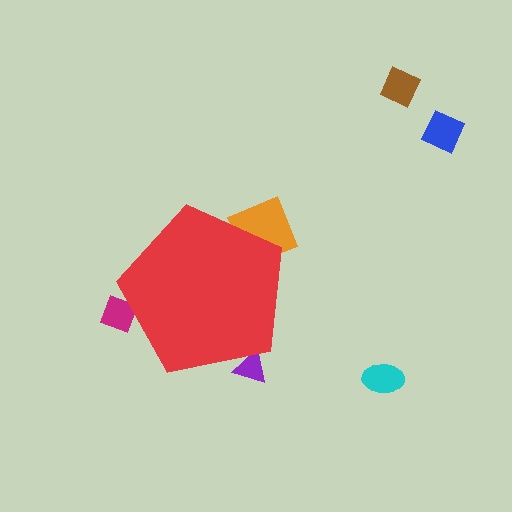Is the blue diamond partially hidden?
No, the blue diamond is fully visible.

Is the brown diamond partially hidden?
No, the brown diamond is fully visible.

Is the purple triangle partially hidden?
Yes, the purple triangle is partially hidden behind the red pentagon.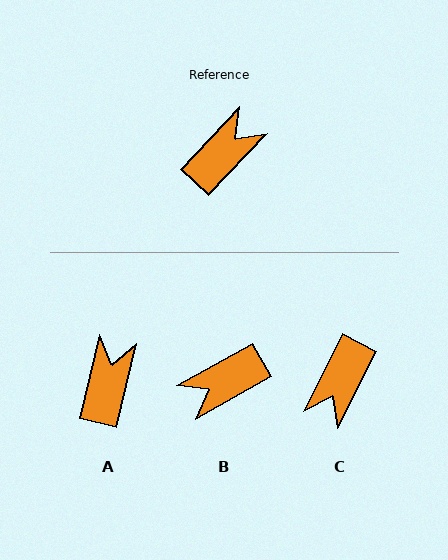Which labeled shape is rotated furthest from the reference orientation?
C, about 163 degrees away.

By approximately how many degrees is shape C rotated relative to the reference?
Approximately 163 degrees clockwise.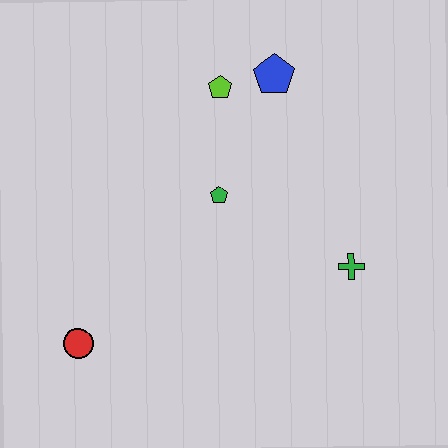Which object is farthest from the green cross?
The red circle is farthest from the green cross.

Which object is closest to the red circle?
The green pentagon is closest to the red circle.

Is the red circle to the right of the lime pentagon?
No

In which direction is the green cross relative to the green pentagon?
The green cross is to the right of the green pentagon.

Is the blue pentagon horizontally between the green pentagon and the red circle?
No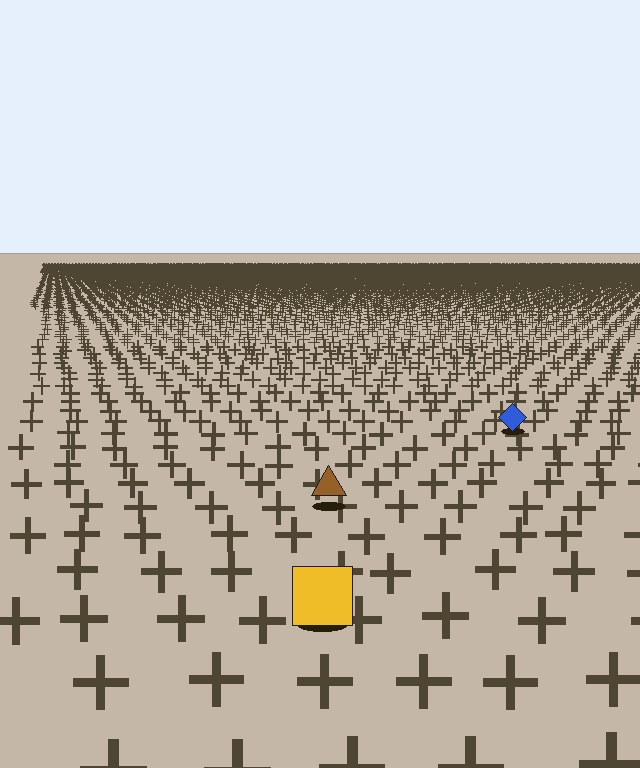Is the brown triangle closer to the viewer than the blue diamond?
Yes. The brown triangle is closer — you can tell from the texture gradient: the ground texture is coarser near it.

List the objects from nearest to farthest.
From nearest to farthest: the yellow square, the brown triangle, the blue diamond.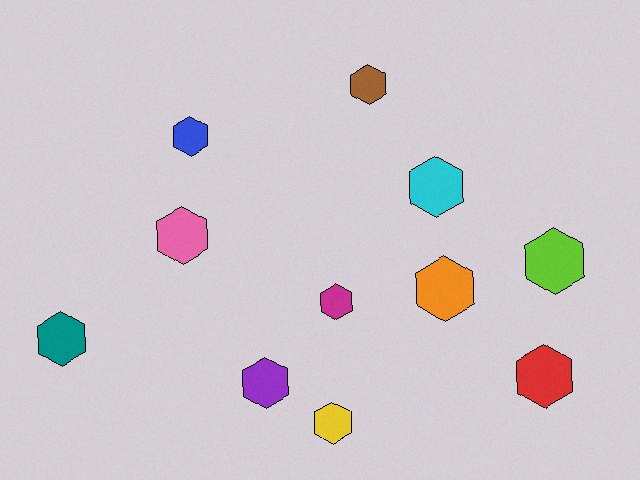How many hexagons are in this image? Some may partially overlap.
There are 11 hexagons.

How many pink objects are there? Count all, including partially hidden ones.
There is 1 pink object.